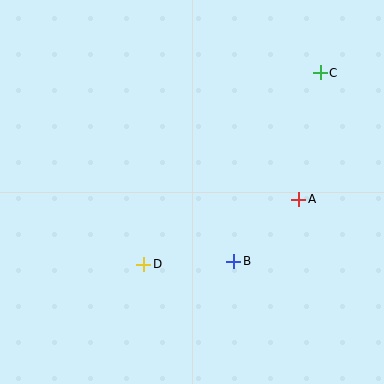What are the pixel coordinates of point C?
Point C is at (320, 73).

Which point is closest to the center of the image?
Point B at (234, 261) is closest to the center.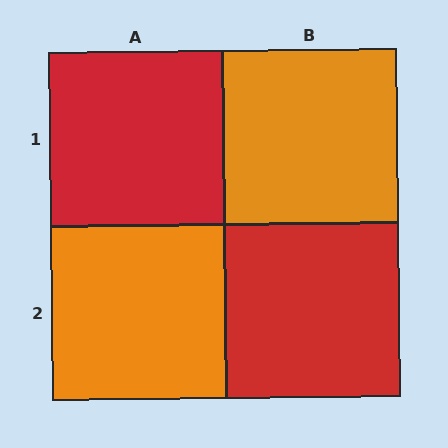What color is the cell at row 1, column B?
Orange.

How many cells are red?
2 cells are red.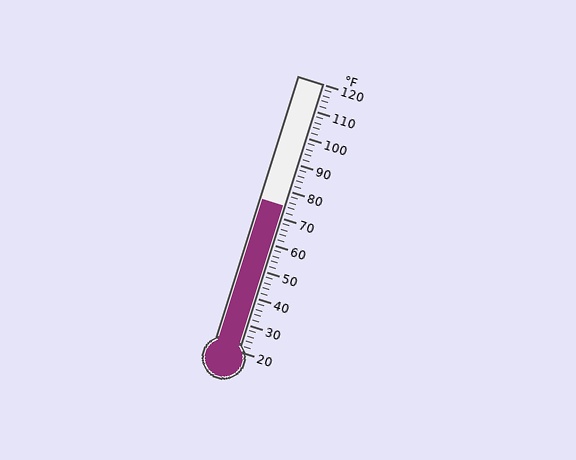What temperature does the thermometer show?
The thermometer shows approximately 74°F.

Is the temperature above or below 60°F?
The temperature is above 60°F.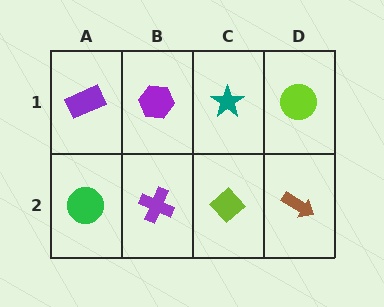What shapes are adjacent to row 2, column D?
A lime circle (row 1, column D), a lime diamond (row 2, column C).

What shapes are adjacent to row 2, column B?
A purple hexagon (row 1, column B), a green circle (row 2, column A), a lime diamond (row 2, column C).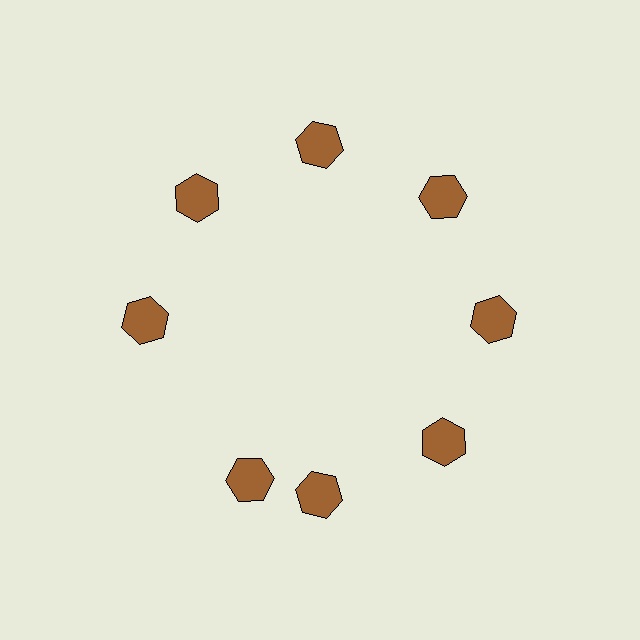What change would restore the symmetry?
The symmetry would be restored by rotating it back into even spacing with its neighbors so that all 8 hexagons sit at equal angles and equal distance from the center.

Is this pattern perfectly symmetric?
No. The 8 brown hexagons are arranged in a ring, but one element near the 8 o'clock position is rotated out of alignment along the ring, breaking the 8-fold rotational symmetry.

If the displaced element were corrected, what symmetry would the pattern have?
It would have 8-fold rotational symmetry — the pattern would map onto itself every 45 degrees.